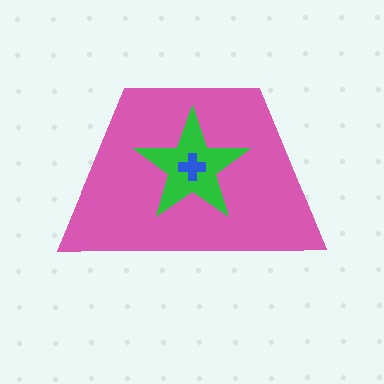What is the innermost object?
The blue cross.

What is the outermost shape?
The pink trapezoid.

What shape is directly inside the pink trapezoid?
The green star.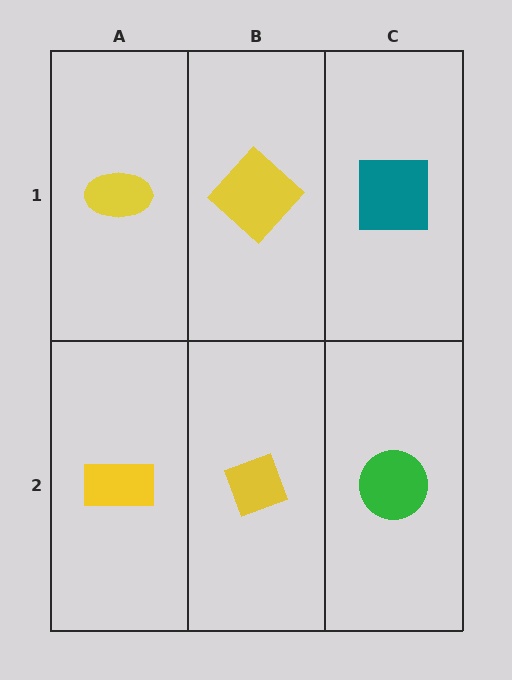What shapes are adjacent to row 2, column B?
A yellow diamond (row 1, column B), a yellow rectangle (row 2, column A), a green circle (row 2, column C).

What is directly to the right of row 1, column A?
A yellow diamond.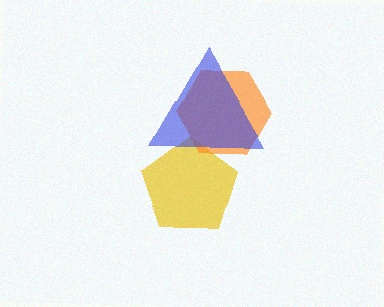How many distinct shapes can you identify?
There are 3 distinct shapes: a yellow pentagon, an orange hexagon, a blue triangle.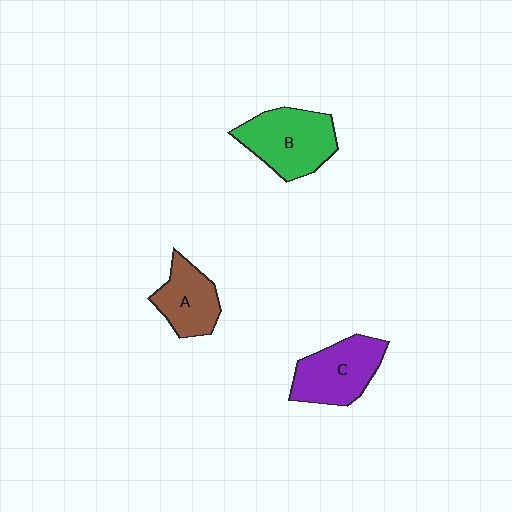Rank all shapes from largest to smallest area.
From largest to smallest: B (green), C (purple), A (brown).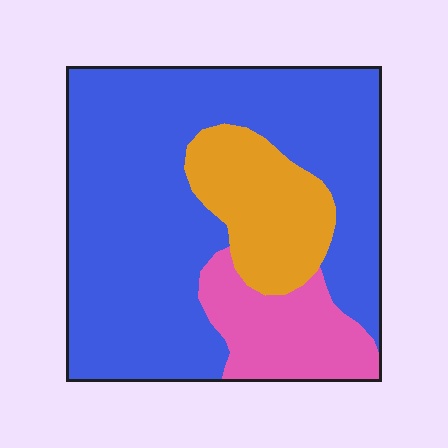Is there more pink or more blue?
Blue.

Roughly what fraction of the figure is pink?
Pink covers roughly 15% of the figure.